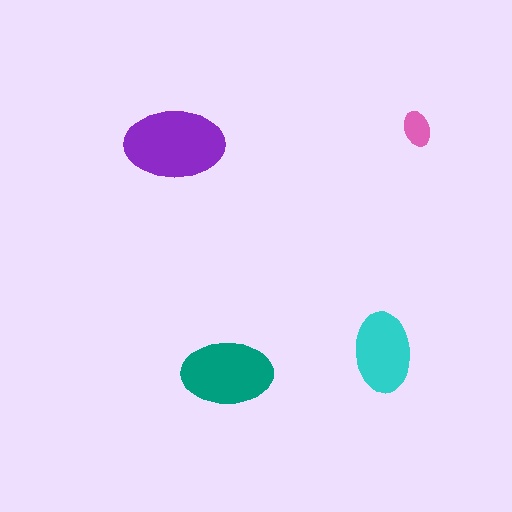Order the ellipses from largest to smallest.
the purple one, the teal one, the cyan one, the pink one.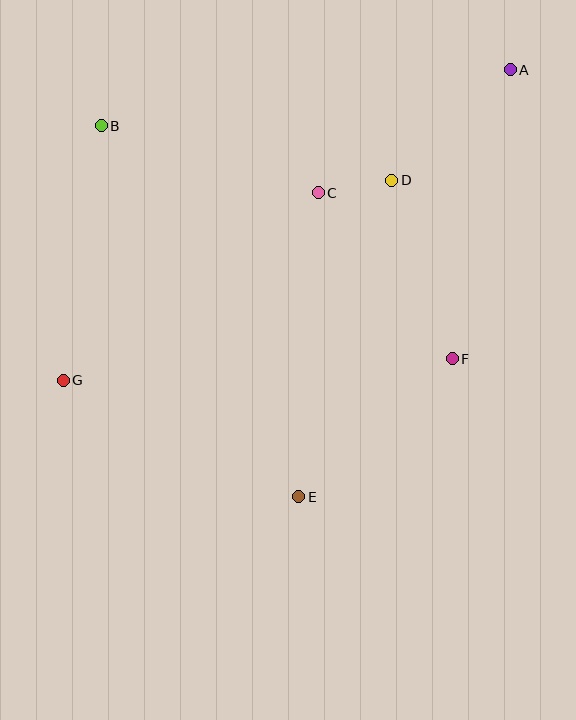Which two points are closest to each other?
Points C and D are closest to each other.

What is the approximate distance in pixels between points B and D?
The distance between B and D is approximately 296 pixels.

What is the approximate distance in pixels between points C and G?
The distance between C and G is approximately 316 pixels.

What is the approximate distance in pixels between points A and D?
The distance between A and D is approximately 162 pixels.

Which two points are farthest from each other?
Points A and G are farthest from each other.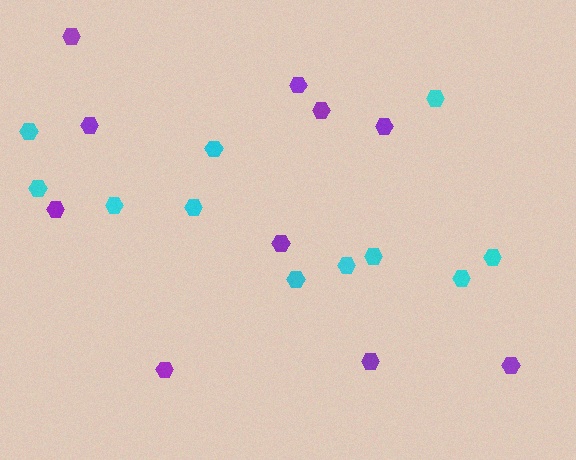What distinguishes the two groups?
There are 2 groups: one group of purple hexagons (10) and one group of cyan hexagons (11).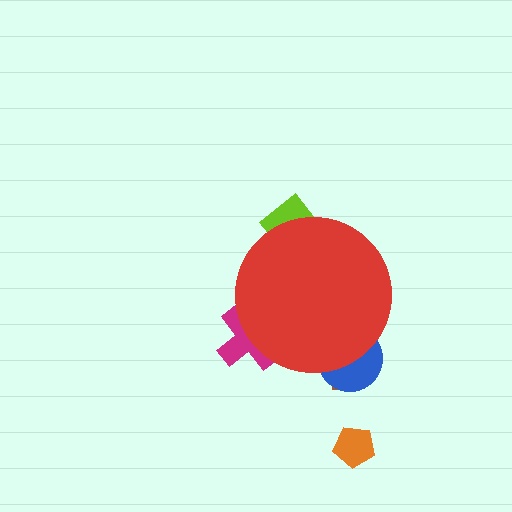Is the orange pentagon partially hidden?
No, the orange pentagon is fully visible.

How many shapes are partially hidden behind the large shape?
4 shapes are partially hidden.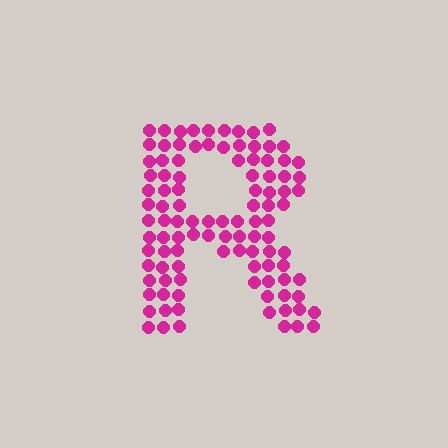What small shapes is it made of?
It is made of small circles.